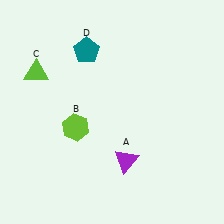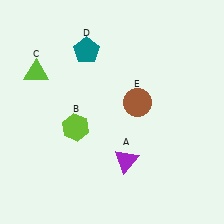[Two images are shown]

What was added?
A brown circle (E) was added in Image 2.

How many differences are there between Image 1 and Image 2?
There is 1 difference between the two images.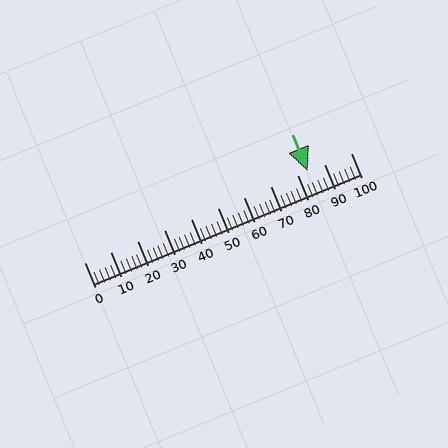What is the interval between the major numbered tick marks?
The major tick marks are spaced 10 units apart.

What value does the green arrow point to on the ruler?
The green arrow points to approximately 84.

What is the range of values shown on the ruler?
The ruler shows values from 0 to 100.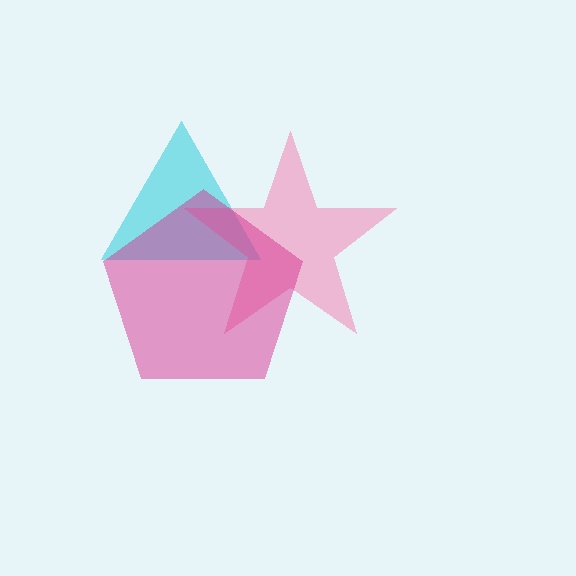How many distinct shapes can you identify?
There are 3 distinct shapes: a cyan triangle, a pink star, a magenta pentagon.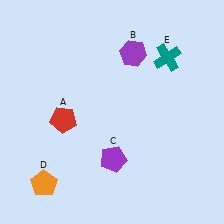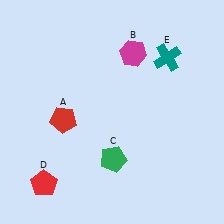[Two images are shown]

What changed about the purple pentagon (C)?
In Image 1, C is purple. In Image 2, it changed to green.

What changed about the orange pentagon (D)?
In Image 1, D is orange. In Image 2, it changed to red.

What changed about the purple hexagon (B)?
In Image 1, B is purple. In Image 2, it changed to magenta.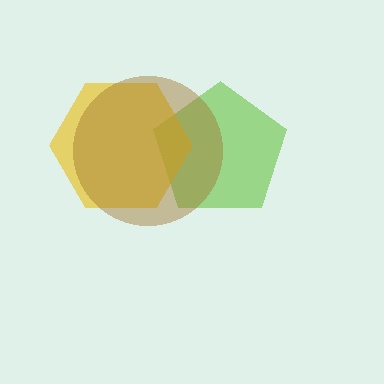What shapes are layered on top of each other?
The layered shapes are: a lime pentagon, a yellow hexagon, a brown circle.